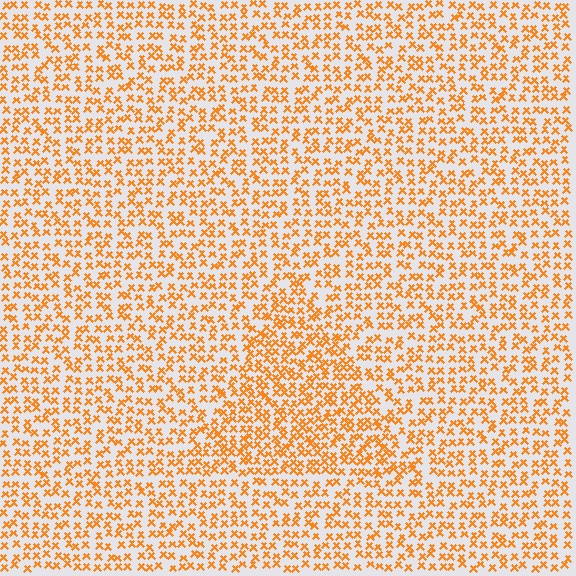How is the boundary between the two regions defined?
The boundary is defined by a change in element density (approximately 1.5x ratio). All elements are the same color, size, and shape.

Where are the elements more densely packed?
The elements are more densely packed inside the triangle boundary.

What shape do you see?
I see a triangle.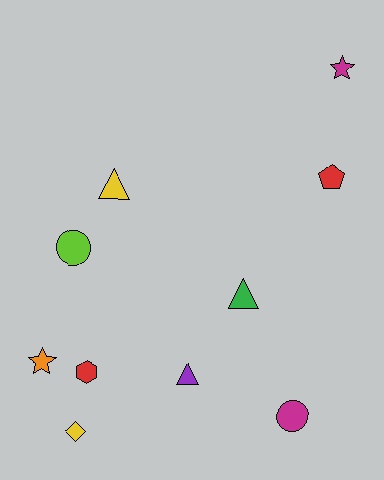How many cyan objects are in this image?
There are no cyan objects.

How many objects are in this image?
There are 10 objects.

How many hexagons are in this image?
There is 1 hexagon.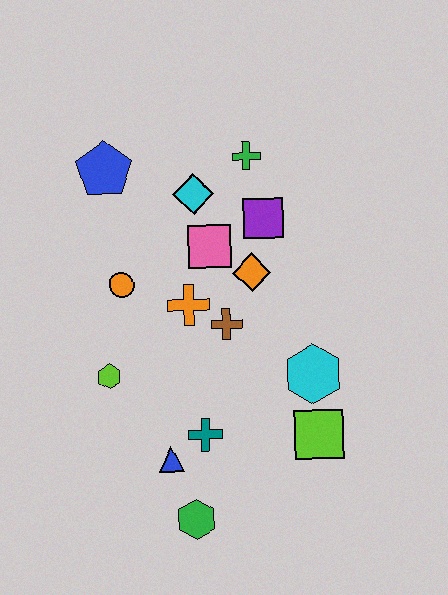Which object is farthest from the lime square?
The blue pentagon is farthest from the lime square.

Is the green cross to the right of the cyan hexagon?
No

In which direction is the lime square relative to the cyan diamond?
The lime square is below the cyan diamond.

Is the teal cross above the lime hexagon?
No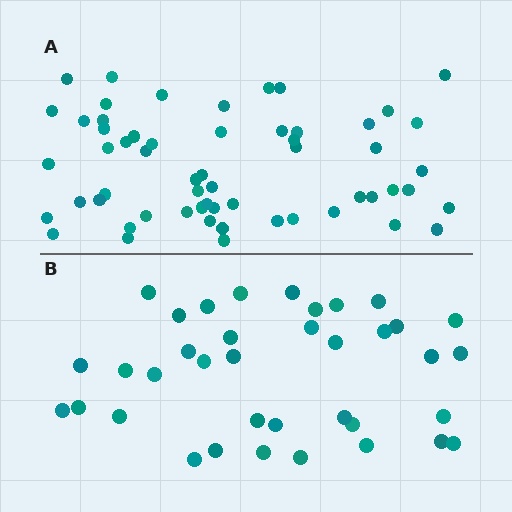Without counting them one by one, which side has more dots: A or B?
Region A (the top region) has more dots.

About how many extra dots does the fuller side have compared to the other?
Region A has approximately 20 more dots than region B.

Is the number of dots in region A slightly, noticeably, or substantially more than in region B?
Region A has substantially more. The ratio is roughly 1.6 to 1.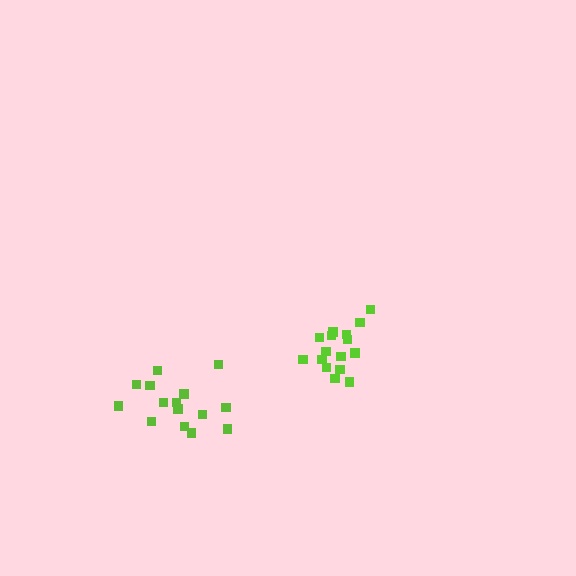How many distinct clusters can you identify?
There are 2 distinct clusters.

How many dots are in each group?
Group 1: 15 dots, Group 2: 16 dots (31 total).